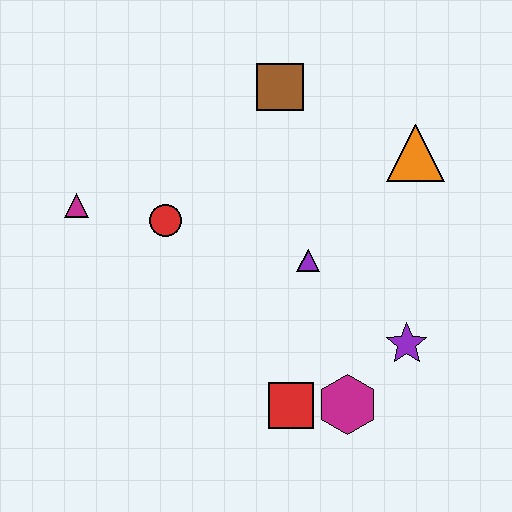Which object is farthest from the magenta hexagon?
The magenta triangle is farthest from the magenta hexagon.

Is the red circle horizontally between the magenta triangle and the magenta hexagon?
Yes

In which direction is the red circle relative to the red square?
The red circle is above the red square.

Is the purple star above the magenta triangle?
No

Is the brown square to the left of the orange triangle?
Yes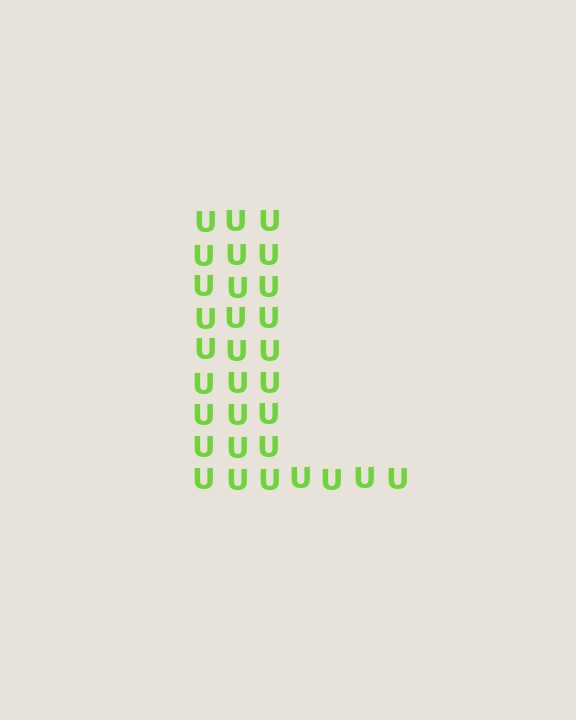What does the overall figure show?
The overall figure shows the letter L.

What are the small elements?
The small elements are letter U's.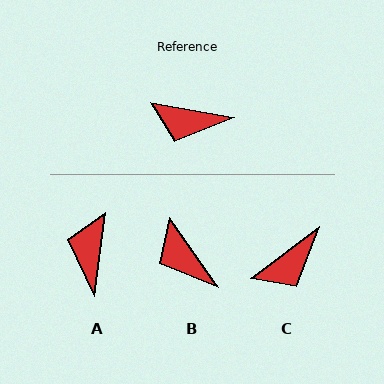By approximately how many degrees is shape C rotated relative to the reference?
Approximately 48 degrees counter-clockwise.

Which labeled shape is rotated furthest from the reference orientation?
A, about 86 degrees away.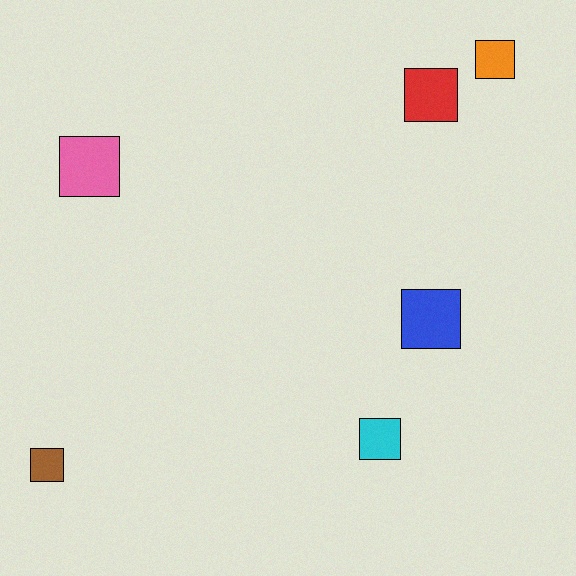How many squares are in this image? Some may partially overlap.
There are 6 squares.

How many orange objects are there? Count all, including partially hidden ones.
There is 1 orange object.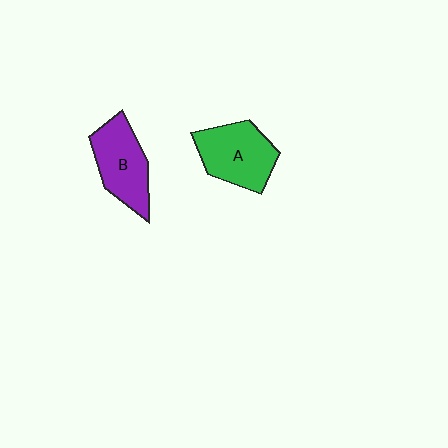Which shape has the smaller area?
Shape B (purple).